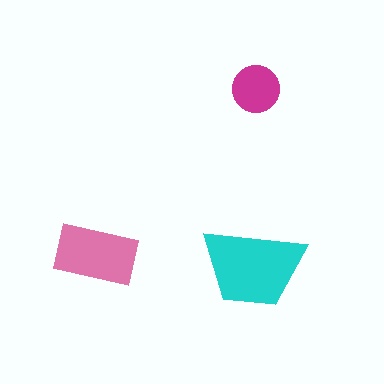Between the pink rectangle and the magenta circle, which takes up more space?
The pink rectangle.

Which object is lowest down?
The cyan trapezoid is bottommost.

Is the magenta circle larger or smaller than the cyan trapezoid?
Smaller.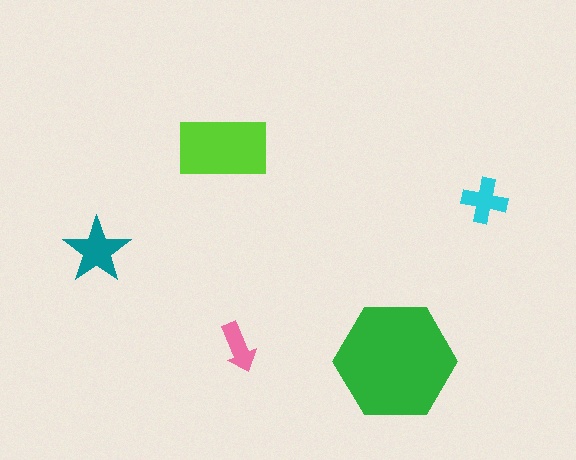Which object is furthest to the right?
The cyan cross is rightmost.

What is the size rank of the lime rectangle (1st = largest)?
2nd.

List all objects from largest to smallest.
The green hexagon, the lime rectangle, the teal star, the cyan cross, the pink arrow.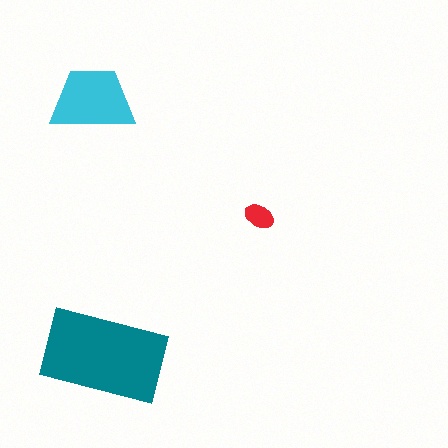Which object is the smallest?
The red ellipse.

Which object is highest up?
The cyan trapezoid is topmost.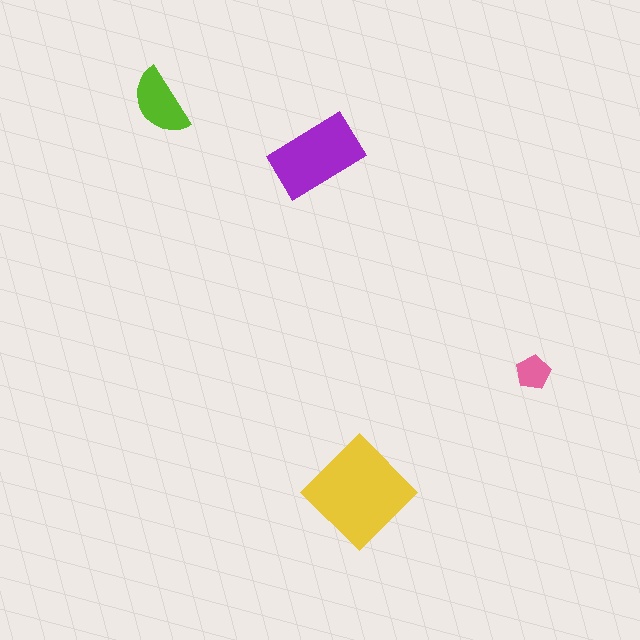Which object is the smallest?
The pink pentagon.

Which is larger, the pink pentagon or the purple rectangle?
The purple rectangle.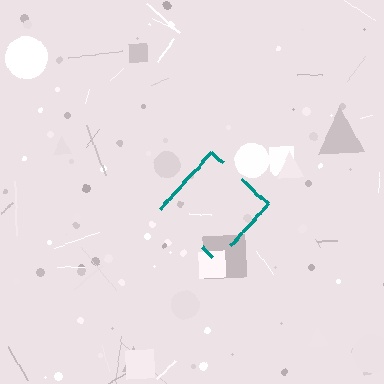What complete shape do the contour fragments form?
The contour fragments form a diamond.